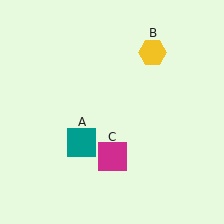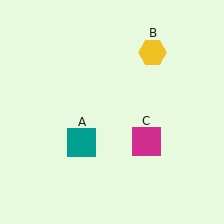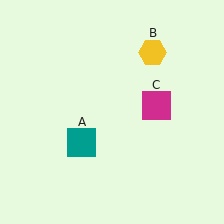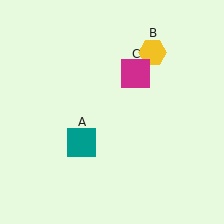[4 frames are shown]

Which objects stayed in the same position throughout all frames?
Teal square (object A) and yellow hexagon (object B) remained stationary.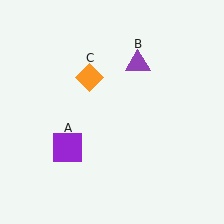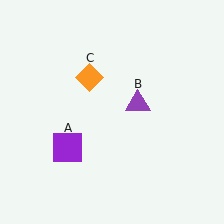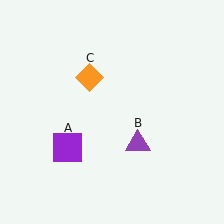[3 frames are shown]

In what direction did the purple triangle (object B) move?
The purple triangle (object B) moved down.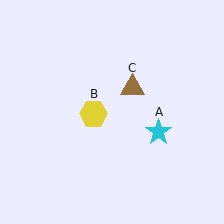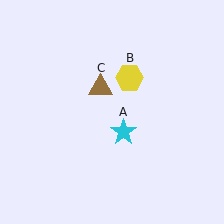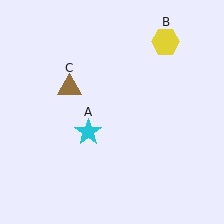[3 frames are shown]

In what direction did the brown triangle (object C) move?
The brown triangle (object C) moved left.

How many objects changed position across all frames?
3 objects changed position: cyan star (object A), yellow hexagon (object B), brown triangle (object C).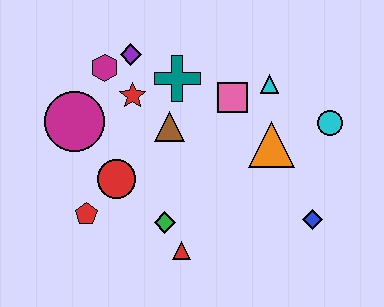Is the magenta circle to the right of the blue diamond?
No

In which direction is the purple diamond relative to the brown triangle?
The purple diamond is above the brown triangle.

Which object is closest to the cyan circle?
The orange triangle is closest to the cyan circle.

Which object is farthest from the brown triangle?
The blue diamond is farthest from the brown triangle.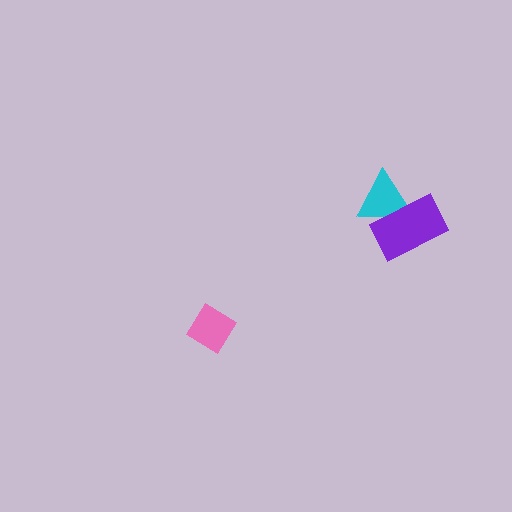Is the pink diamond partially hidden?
No, no other shape covers it.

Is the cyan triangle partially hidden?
Yes, it is partially covered by another shape.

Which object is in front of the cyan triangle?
The purple rectangle is in front of the cyan triangle.